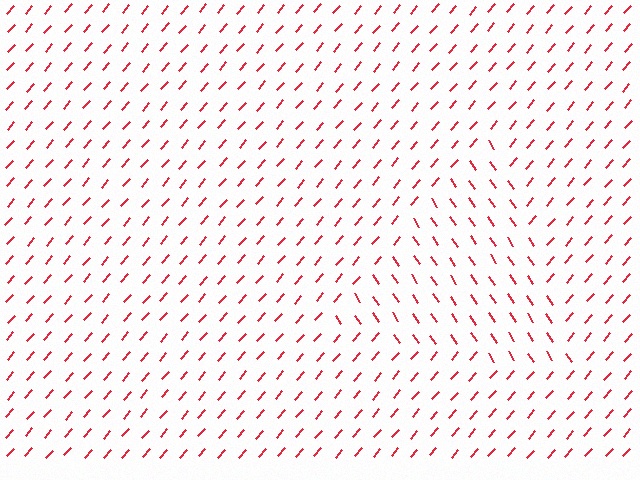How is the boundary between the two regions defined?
The boundary is defined purely by a change in line orientation (approximately 75 degrees difference). All lines are the same color and thickness.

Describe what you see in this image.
The image is filled with small red line segments. A triangle region in the image has lines oriented differently from the surrounding lines, creating a visible texture boundary.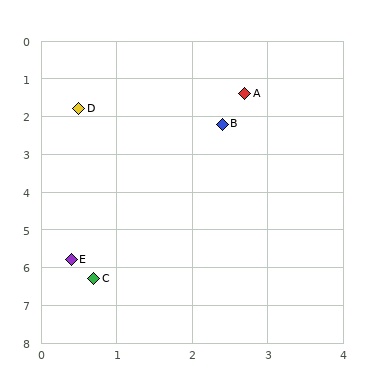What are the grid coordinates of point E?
Point E is at approximately (0.4, 5.8).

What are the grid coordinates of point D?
Point D is at approximately (0.5, 1.8).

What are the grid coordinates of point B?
Point B is at approximately (2.4, 2.2).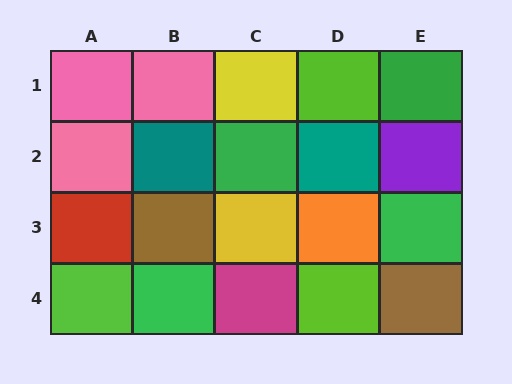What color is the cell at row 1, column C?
Yellow.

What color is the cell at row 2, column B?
Teal.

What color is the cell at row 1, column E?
Green.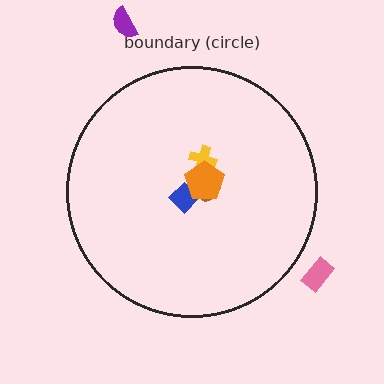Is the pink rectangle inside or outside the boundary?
Outside.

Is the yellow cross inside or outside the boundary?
Inside.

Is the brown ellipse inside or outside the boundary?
Inside.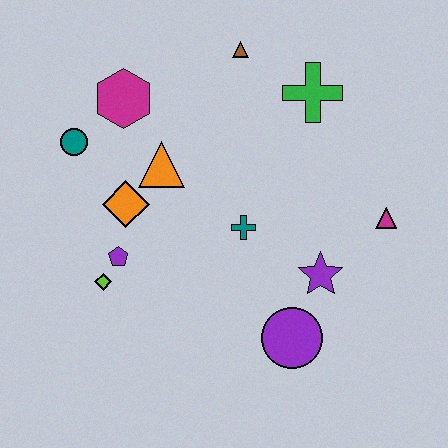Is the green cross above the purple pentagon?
Yes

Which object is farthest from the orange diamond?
The magenta triangle is farthest from the orange diamond.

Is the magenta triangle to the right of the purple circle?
Yes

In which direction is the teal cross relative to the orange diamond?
The teal cross is to the right of the orange diamond.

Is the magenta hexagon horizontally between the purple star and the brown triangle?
No